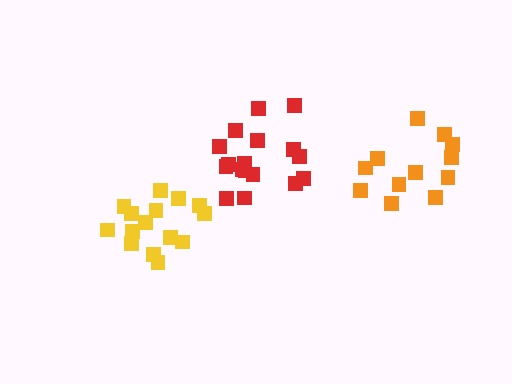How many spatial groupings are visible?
There are 3 spatial groupings.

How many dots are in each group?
Group 1: 15 dots, Group 2: 13 dots, Group 3: 17 dots (45 total).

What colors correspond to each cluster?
The clusters are colored: yellow, orange, red.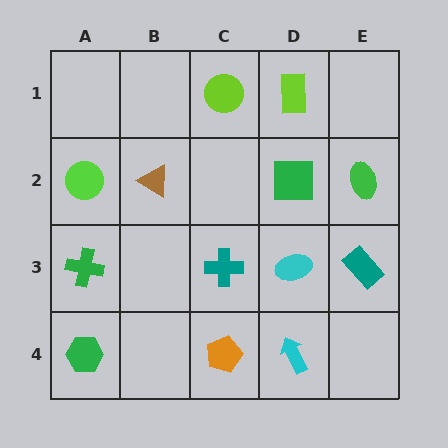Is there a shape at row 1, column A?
No, that cell is empty.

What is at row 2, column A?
A lime circle.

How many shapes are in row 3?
4 shapes.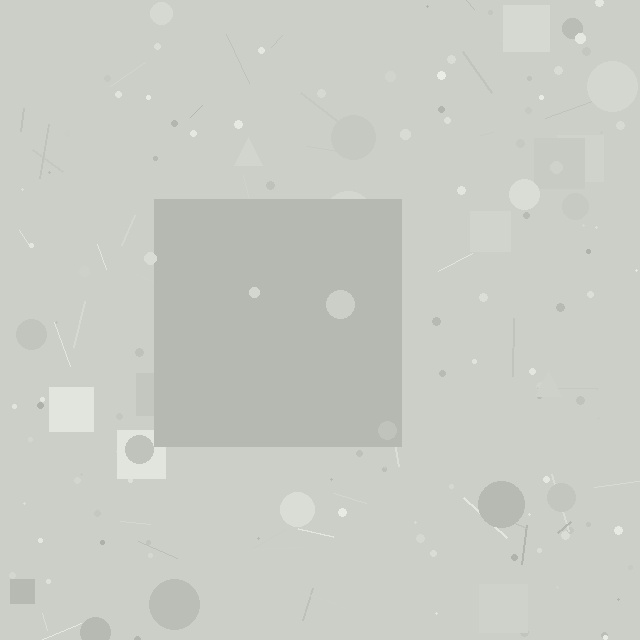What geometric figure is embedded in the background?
A square is embedded in the background.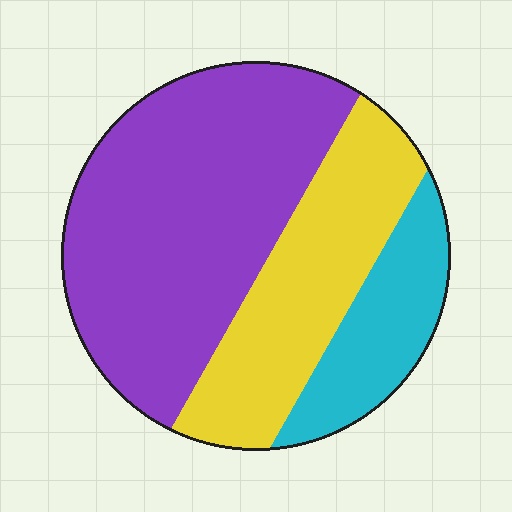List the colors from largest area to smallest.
From largest to smallest: purple, yellow, cyan.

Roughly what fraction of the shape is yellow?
Yellow takes up about one third (1/3) of the shape.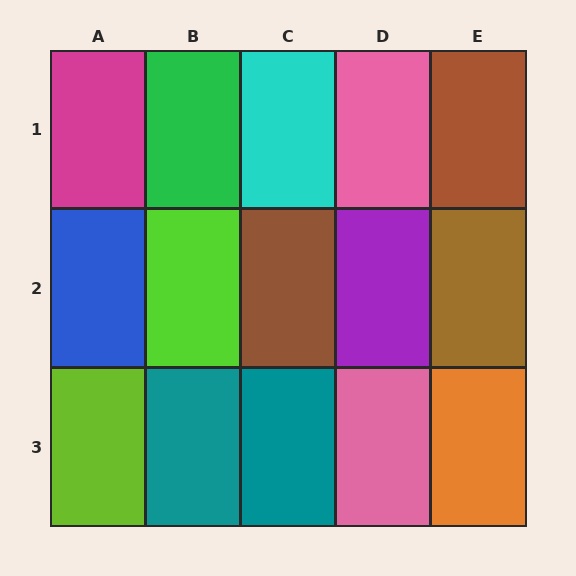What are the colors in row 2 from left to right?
Blue, lime, brown, purple, brown.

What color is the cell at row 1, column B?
Green.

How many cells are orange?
1 cell is orange.